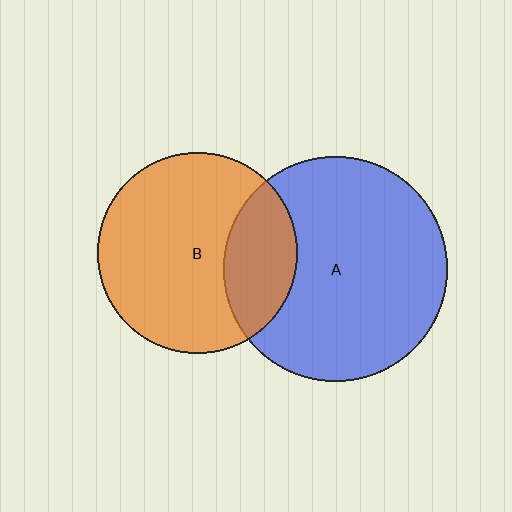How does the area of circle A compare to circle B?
Approximately 1.3 times.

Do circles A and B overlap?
Yes.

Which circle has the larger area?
Circle A (blue).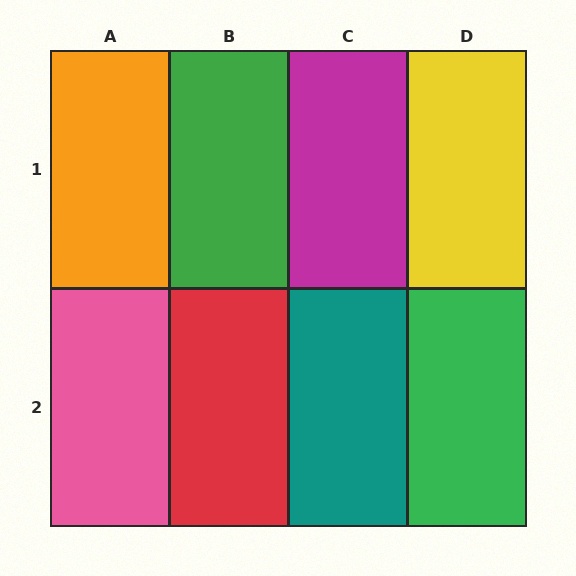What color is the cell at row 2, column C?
Teal.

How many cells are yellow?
1 cell is yellow.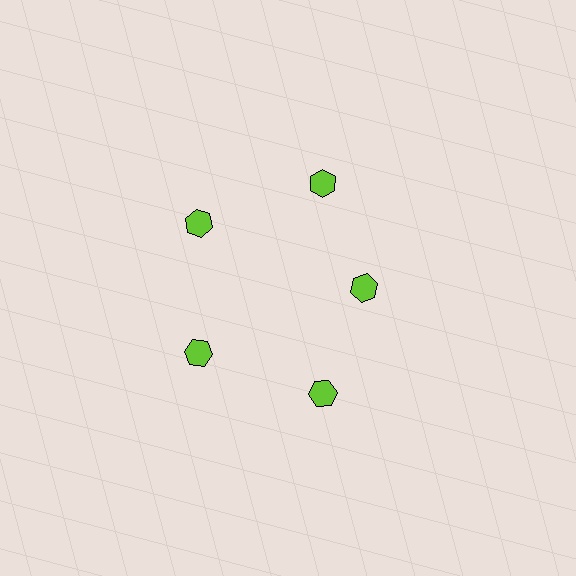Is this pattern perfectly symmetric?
No. The 5 lime hexagons are arranged in a ring, but one element near the 3 o'clock position is pulled inward toward the center, breaking the 5-fold rotational symmetry.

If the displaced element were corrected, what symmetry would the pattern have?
It would have 5-fold rotational symmetry — the pattern would map onto itself every 72 degrees.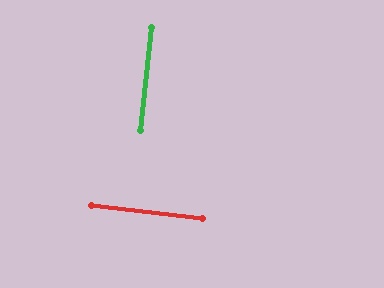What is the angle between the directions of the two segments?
Approximately 89 degrees.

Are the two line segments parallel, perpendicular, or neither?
Perpendicular — they meet at approximately 89°.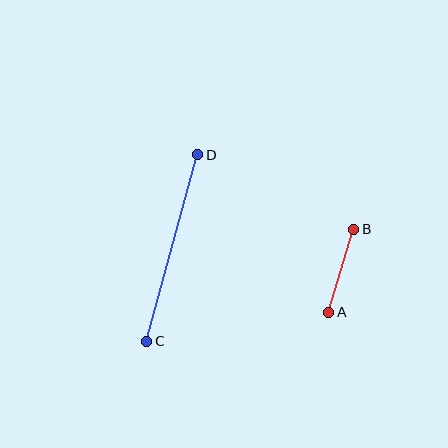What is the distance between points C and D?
The distance is approximately 193 pixels.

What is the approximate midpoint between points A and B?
The midpoint is at approximately (341, 271) pixels.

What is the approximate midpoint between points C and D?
The midpoint is at approximately (172, 248) pixels.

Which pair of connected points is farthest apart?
Points C and D are farthest apart.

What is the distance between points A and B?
The distance is approximately 87 pixels.